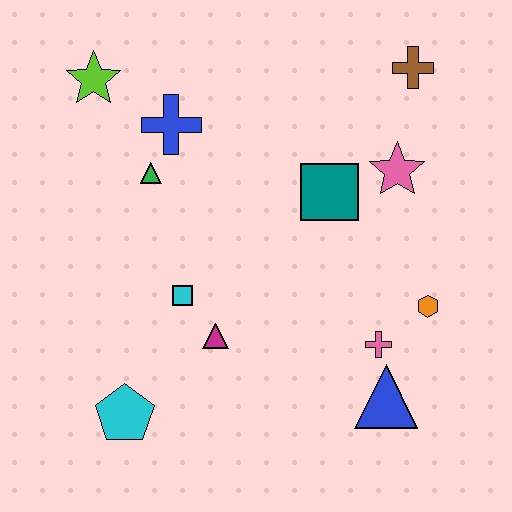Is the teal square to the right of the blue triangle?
No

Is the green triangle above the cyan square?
Yes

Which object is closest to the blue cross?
The green triangle is closest to the blue cross.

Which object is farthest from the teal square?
The cyan pentagon is farthest from the teal square.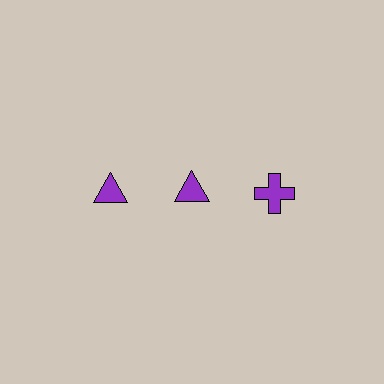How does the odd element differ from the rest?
It has a different shape: cross instead of triangle.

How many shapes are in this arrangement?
There are 3 shapes arranged in a grid pattern.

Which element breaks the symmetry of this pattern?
The purple cross in the top row, center column breaks the symmetry. All other shapes are purple triangles.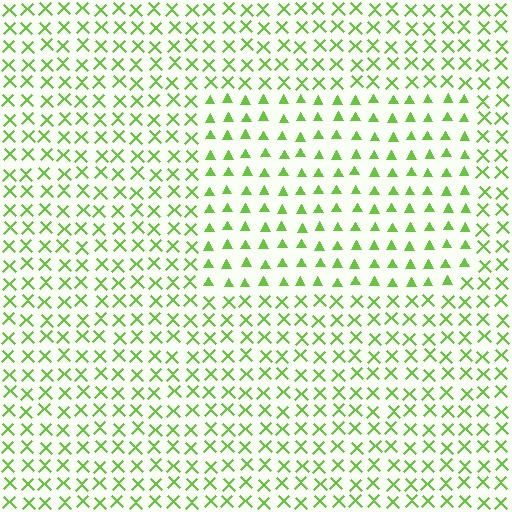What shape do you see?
I see a rectangle.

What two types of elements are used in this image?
The image uses triangles inside the rectangle region and X marks outside it.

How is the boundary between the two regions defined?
The boundary is defined by a change in element shape: triangles inside vs. X marks outside. All elements share the same color and spacing.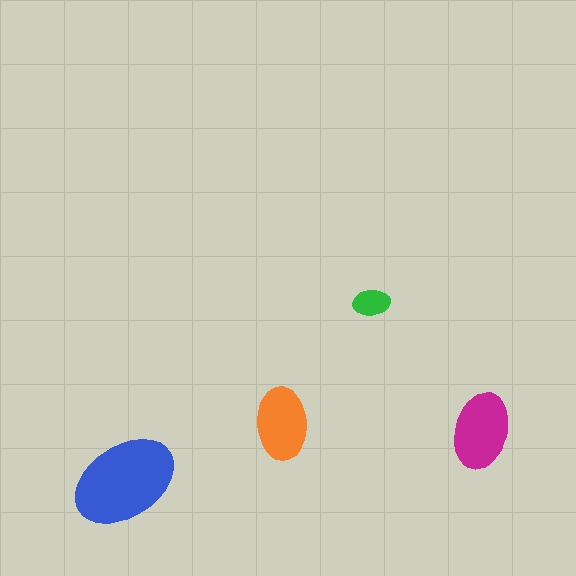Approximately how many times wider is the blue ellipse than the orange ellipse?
About 1.5 times wider.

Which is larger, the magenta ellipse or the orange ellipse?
The magenta one.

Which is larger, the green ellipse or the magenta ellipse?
The magenta one.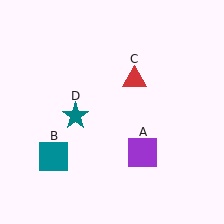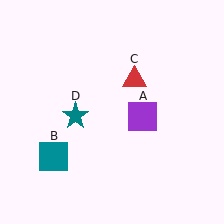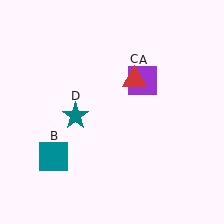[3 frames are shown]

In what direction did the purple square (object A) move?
The purple square (object A) moved up.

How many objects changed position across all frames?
1 object changed position: purple square (object A).